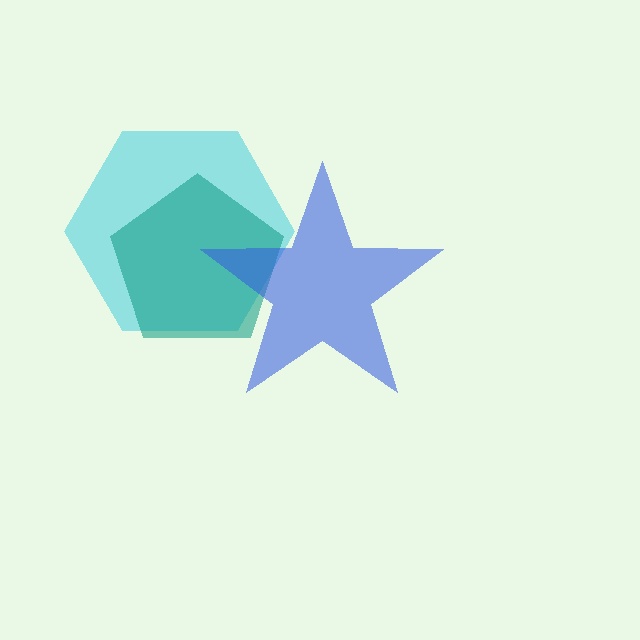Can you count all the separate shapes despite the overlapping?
Yes, there are 3 separate shapes.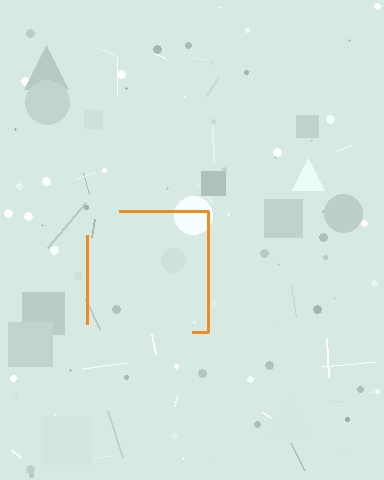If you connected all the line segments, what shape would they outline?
They would outline a square.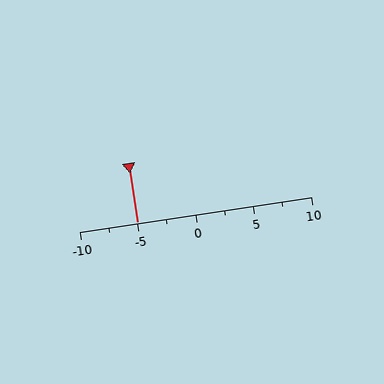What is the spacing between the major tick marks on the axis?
The major ticks are spaced 5 apart.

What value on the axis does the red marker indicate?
The marker indicates approximately -5.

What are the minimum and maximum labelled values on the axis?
The axis runs from -10 to 10.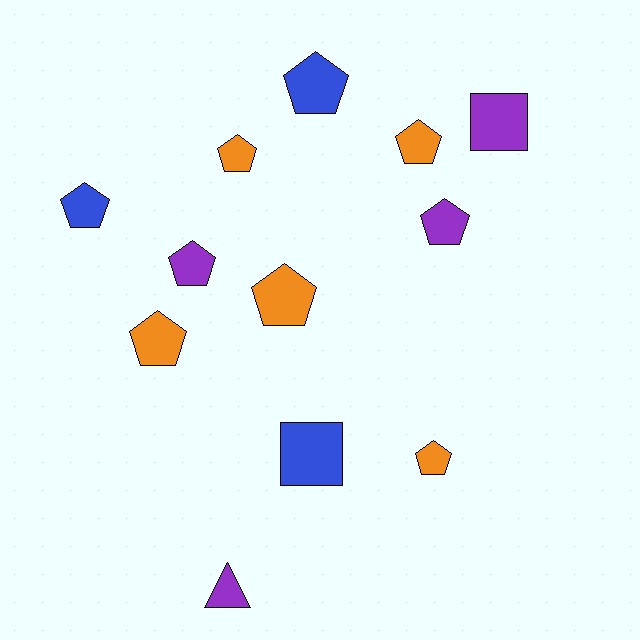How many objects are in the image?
There are 12 objects.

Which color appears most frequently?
Orange, with 5 objects.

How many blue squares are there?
There is 1 blue square.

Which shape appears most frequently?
Pentagon, with 9 objects.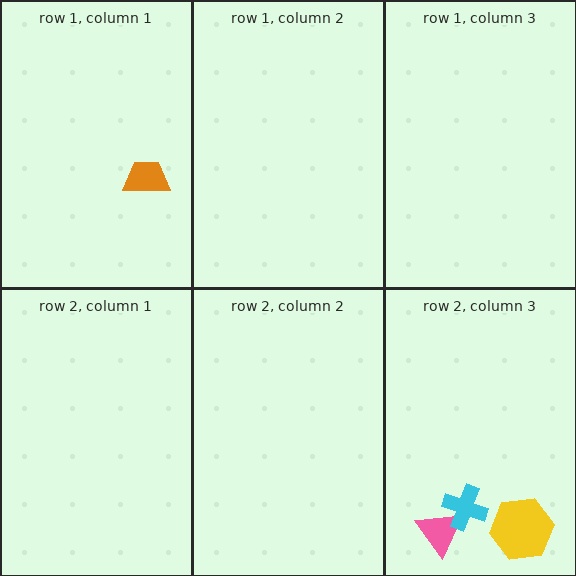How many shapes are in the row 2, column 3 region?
3.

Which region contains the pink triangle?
The row 2, column 3 region.